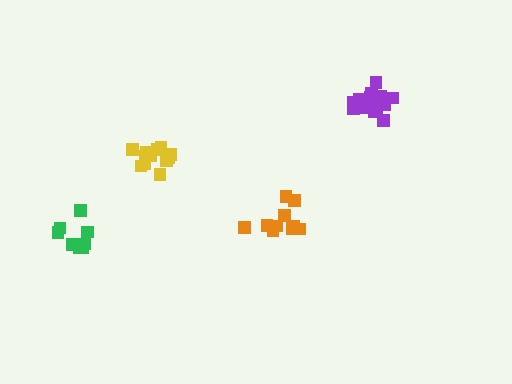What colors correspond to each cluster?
The clusters are colored: green, orange, yellow, purple.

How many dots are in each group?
Group 1: 10 dots, Group 2: 10 dots, Group 3: 12 dots, Group 4: 16 dots (48 total).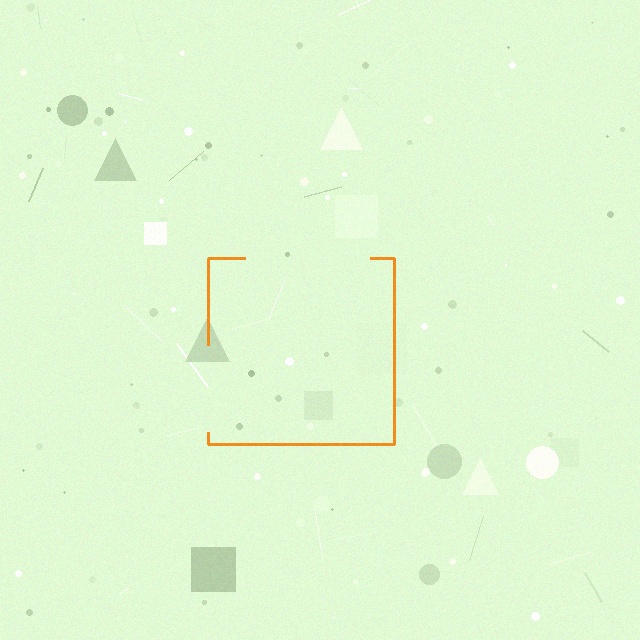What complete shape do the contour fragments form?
The contour fragments form a square.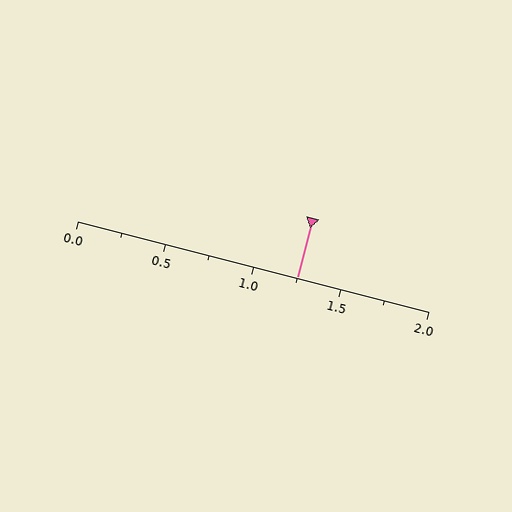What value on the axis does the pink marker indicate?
The marker indicates approximately 1.25.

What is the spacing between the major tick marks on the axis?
The major ticks are spaced 0.5 apart.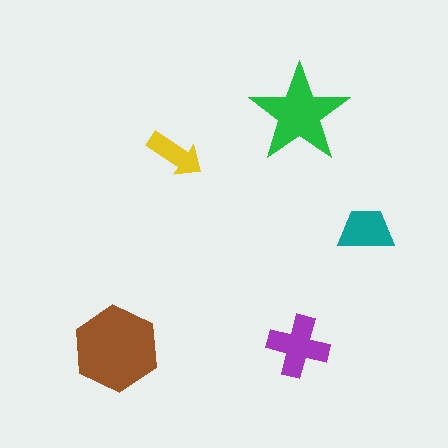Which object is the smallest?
The yellow arrow.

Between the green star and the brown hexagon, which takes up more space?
The brown hexagon.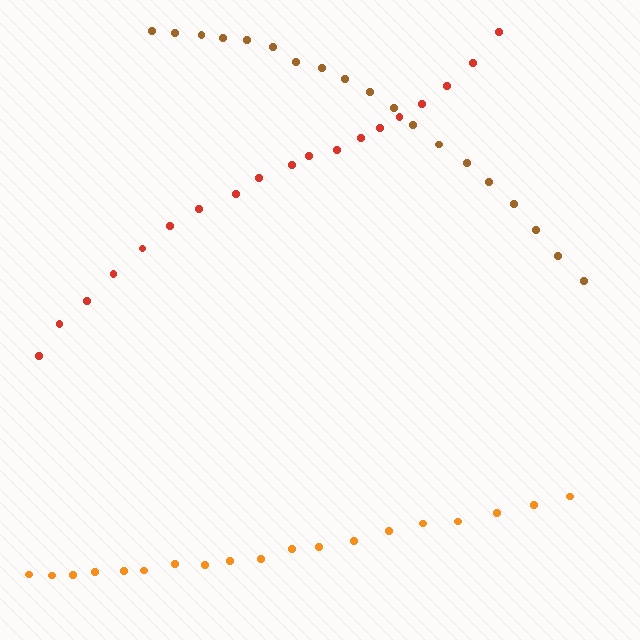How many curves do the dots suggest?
There are 3 distinct paths.